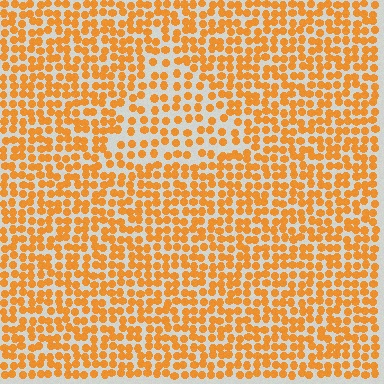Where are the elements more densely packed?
The elements are more densely packed outside the triangle boundary.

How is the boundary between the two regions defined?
The boundary is defined by a change in element density (approximately 1.6x ratio). All elements are the same color, size, and shape.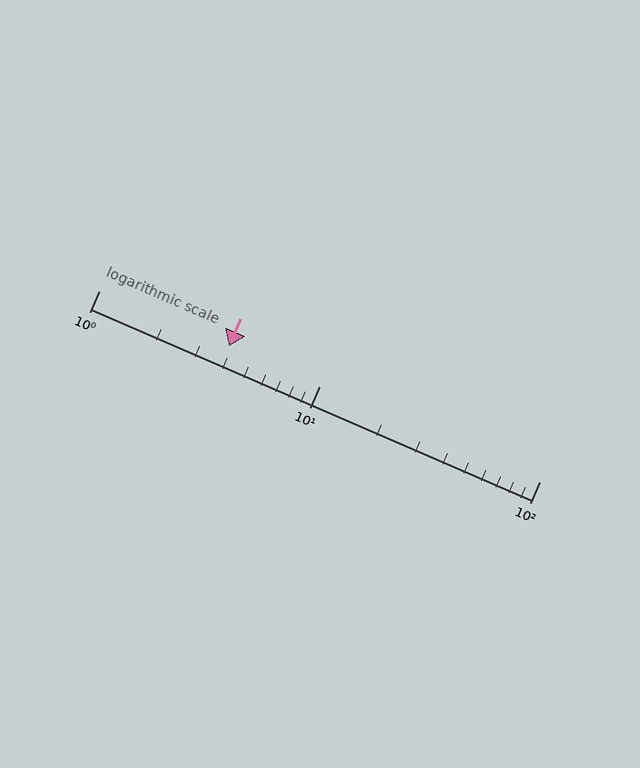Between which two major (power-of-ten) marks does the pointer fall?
The pointer is between 1 and 10.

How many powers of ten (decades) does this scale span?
The scale spans 2 decades, from 1 to 100.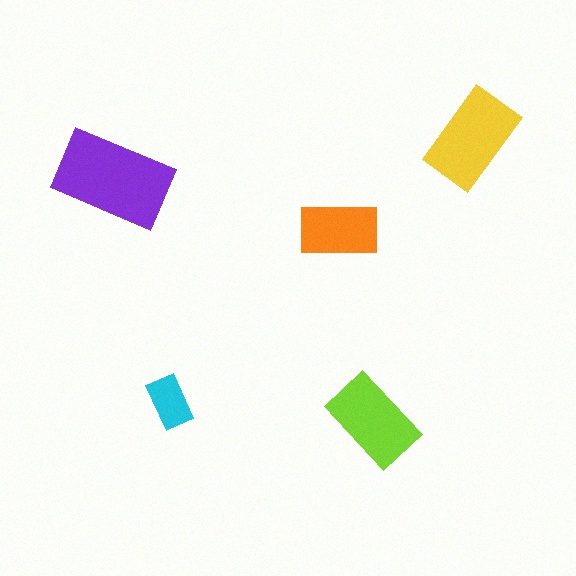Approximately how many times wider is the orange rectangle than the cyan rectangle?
About 1.5 times wider.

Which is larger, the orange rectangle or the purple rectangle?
The purple one.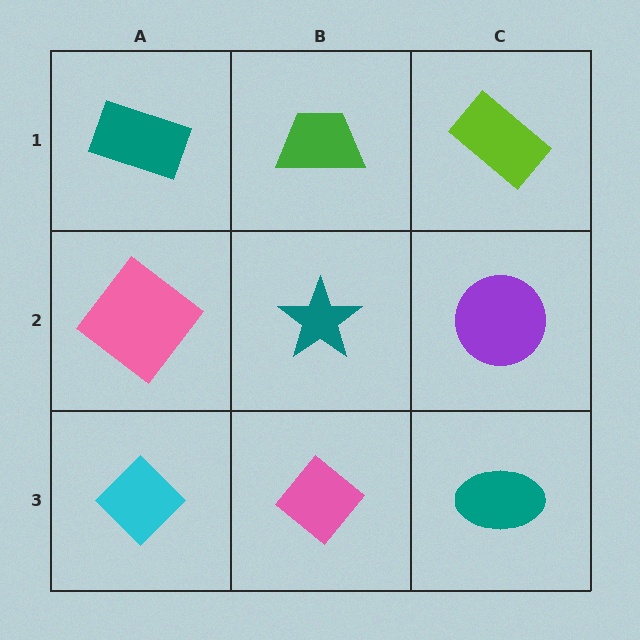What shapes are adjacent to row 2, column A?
A teal rectangle (row 1, column A), a cyan diamond (row 3, column A), a teal star (row 2, column B).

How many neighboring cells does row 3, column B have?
3.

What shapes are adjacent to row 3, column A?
A pink diamond (row 2, column A), a pink diamond (row 3, column B).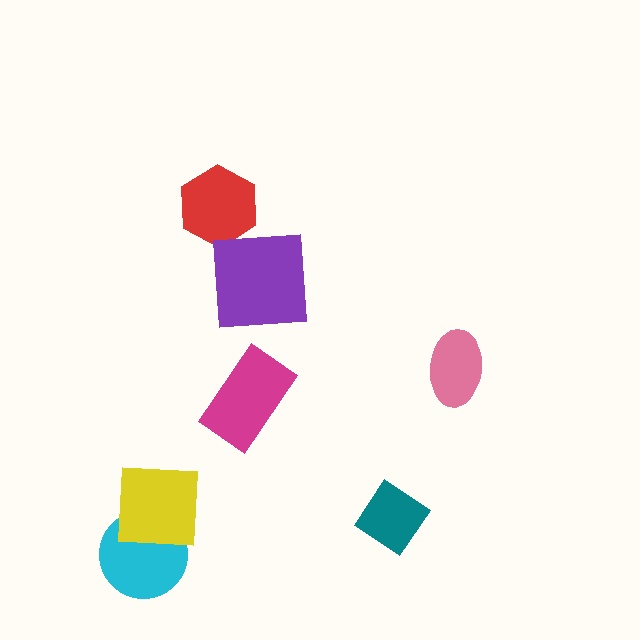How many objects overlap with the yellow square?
1 object overlaps with the yellow square.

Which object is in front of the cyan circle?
The yellow square is in front of the cyan circle.